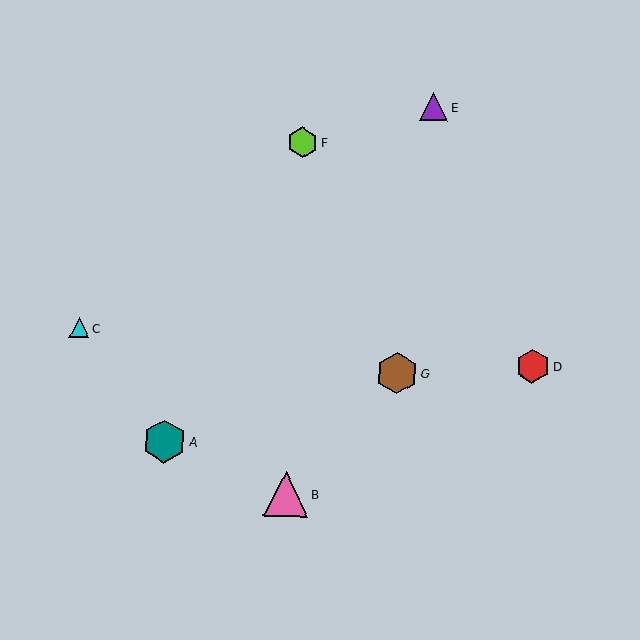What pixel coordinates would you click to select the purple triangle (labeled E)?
Click at (434, 107) to select the purple triangle E.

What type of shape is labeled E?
Shape E is a purple triangle.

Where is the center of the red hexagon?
The center of the red hexagon is at (533, 366).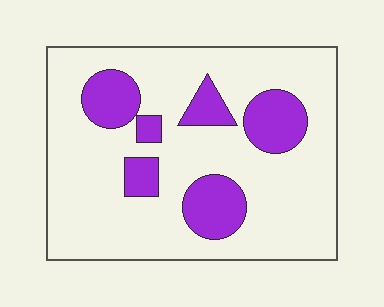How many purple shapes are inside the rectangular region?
6.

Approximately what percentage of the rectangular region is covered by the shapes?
Approximately 20%.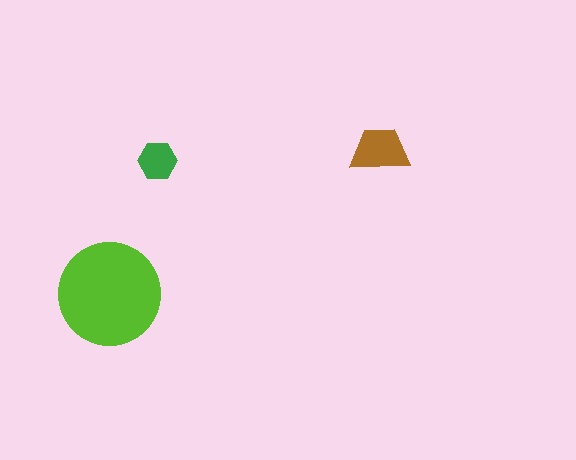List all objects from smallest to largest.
The green hexagon, the brown trapezoid, the lime circle.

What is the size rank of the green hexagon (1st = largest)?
3rd.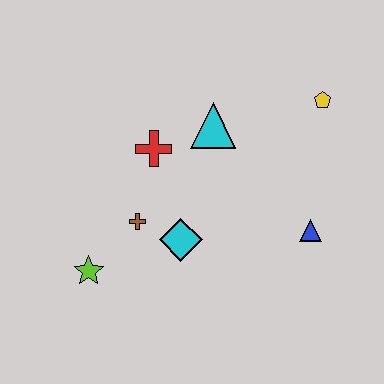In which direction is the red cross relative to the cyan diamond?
The red cross is above the cyan diamond.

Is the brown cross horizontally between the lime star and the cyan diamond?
Yes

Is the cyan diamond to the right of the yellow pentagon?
No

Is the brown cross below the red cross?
Yes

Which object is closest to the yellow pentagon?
The cyan triangle is closest to the yellow pentagon.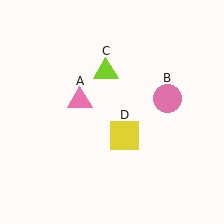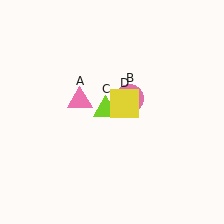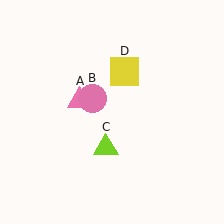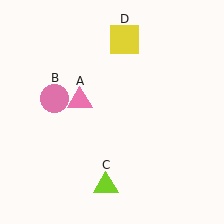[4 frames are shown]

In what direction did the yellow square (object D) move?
The yellow square (object D) moved up.